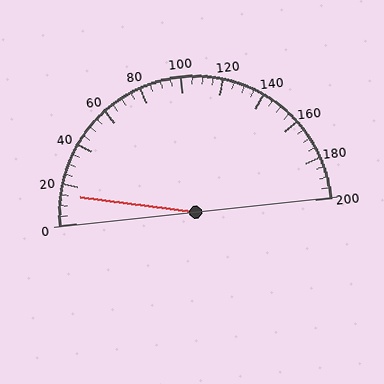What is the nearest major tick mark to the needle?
The nearest major tick mark is 20.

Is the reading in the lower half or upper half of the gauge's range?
The reading is in the lower half of the range (0 to 200).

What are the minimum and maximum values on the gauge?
The gauge ranges from 0 to 200.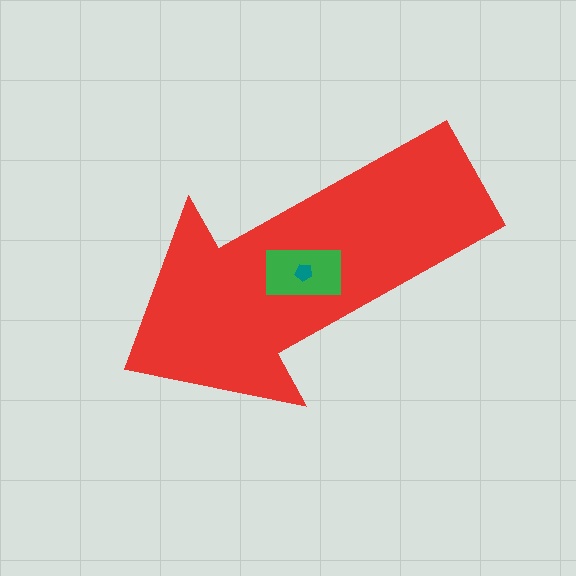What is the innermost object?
The teal pentagon.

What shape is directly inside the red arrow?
The green rectangle.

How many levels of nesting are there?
3.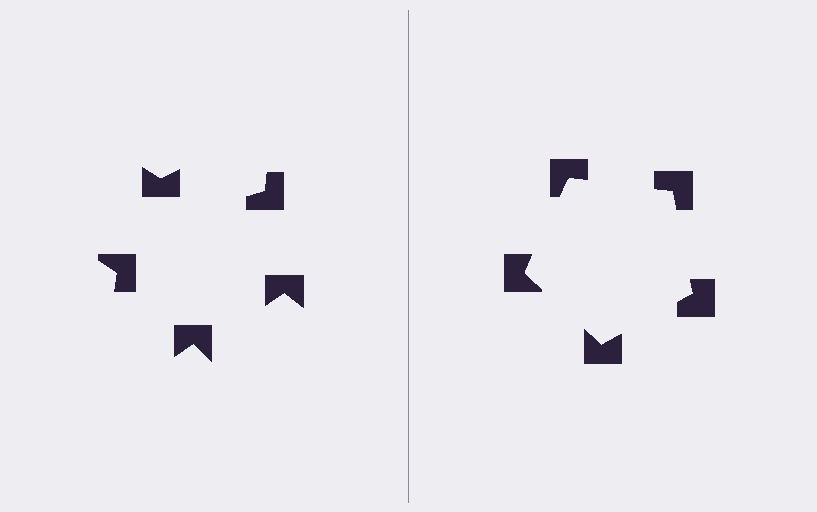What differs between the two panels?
The notched squares are positioned identically on both sides; only the wedge orientations differ. On the right they align to a pentagon; on the left they are misaligned.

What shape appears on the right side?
An illusory pentagon.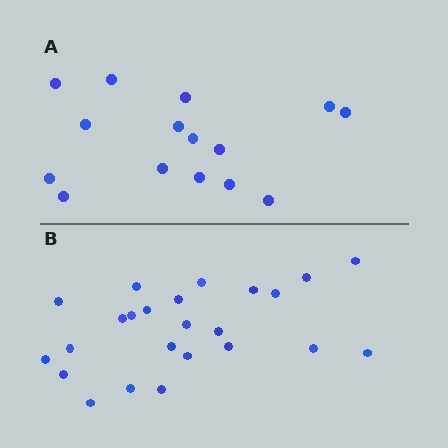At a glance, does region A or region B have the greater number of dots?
Region B (the bottom region) has more dots.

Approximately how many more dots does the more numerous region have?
Region B has roughly 8 or so more dots than region A.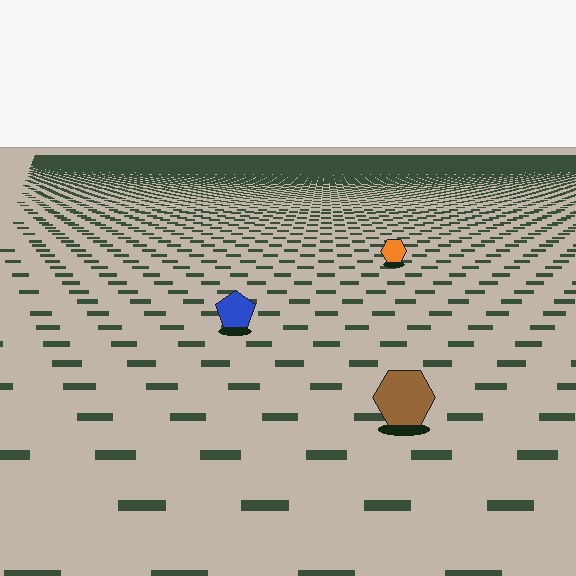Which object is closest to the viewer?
The brown hexagon is closest. The texture marks near it are larger and more spread out.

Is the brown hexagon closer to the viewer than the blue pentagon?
Yes. The brown hexagon is closer — you can tell from the texture gradient: the ground texture is coarser near it.